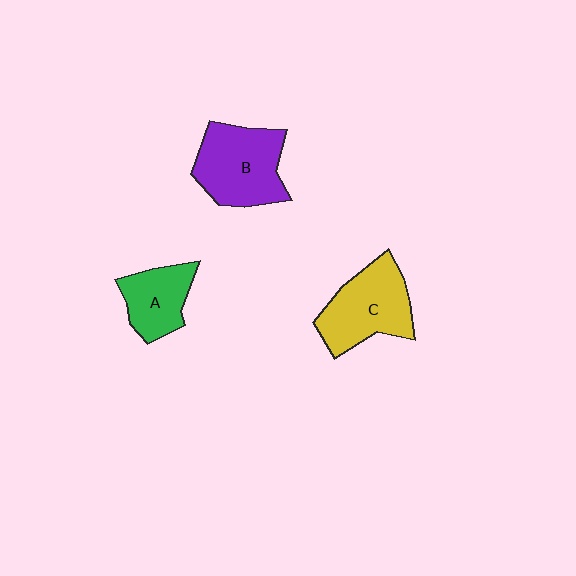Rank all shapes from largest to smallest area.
From largest to smallest: B (purple), C (yellow), A (green).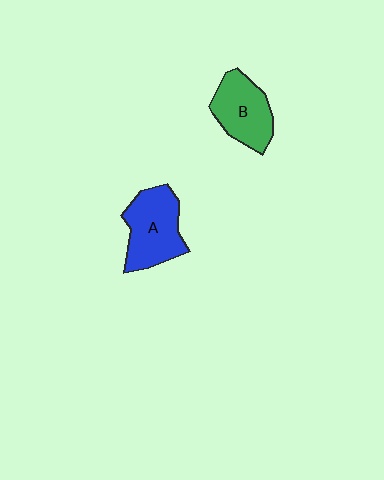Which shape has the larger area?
Shape A (blue).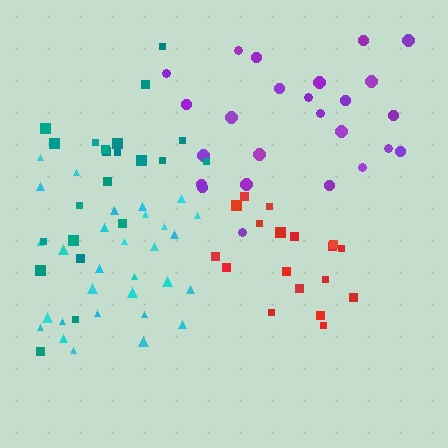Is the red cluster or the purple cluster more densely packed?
Red.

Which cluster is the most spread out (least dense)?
Teal.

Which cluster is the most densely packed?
Red.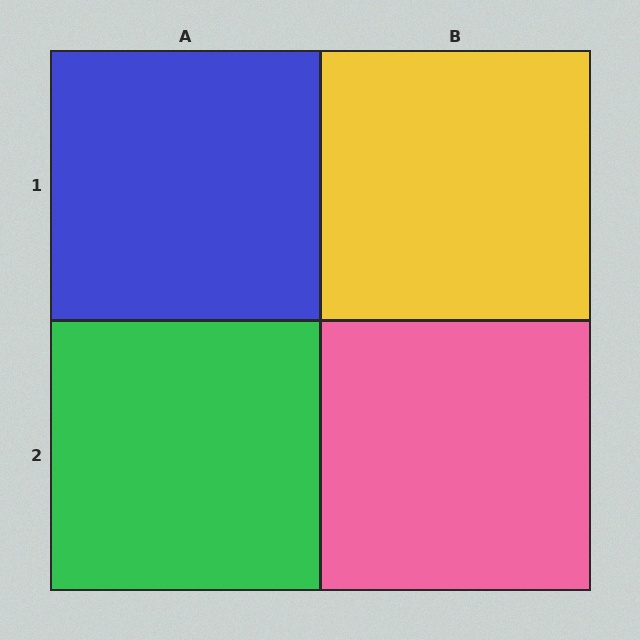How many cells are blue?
1 cell is blue.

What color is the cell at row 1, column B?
Yellow.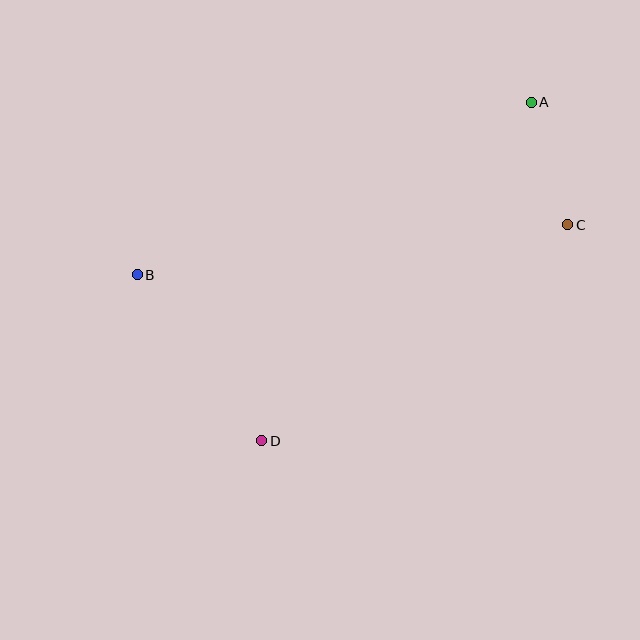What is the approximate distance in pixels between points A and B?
The distance between A and B is approximately 430 pixels.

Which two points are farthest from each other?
Points B and C are farthest from each other.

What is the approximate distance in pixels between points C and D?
The distance between C and D is approximately 374 pixels.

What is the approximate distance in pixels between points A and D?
The distance between A and D is approximately 433 pixels.